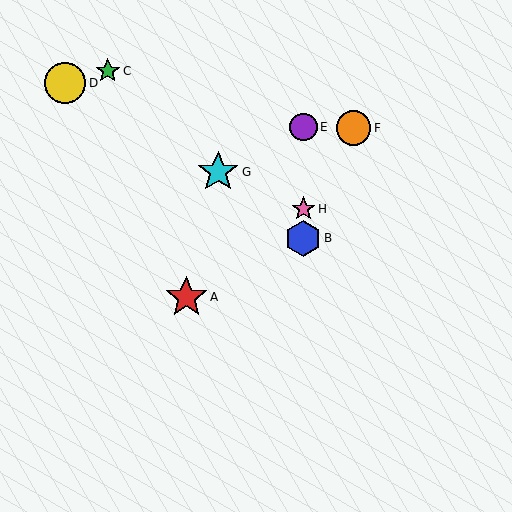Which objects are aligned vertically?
Objects B, E, H are aligned vertically.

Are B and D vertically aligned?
No, B is at x≈303 and D is at x≈65.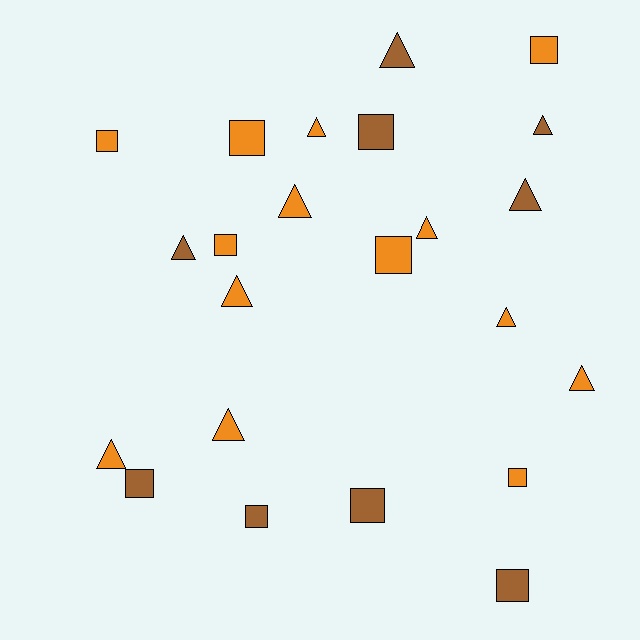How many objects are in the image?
There are 23 objects.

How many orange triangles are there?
There are 8 orange triangles.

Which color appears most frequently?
Orange, with 14 objects.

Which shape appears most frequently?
Triangle, with 12 objects.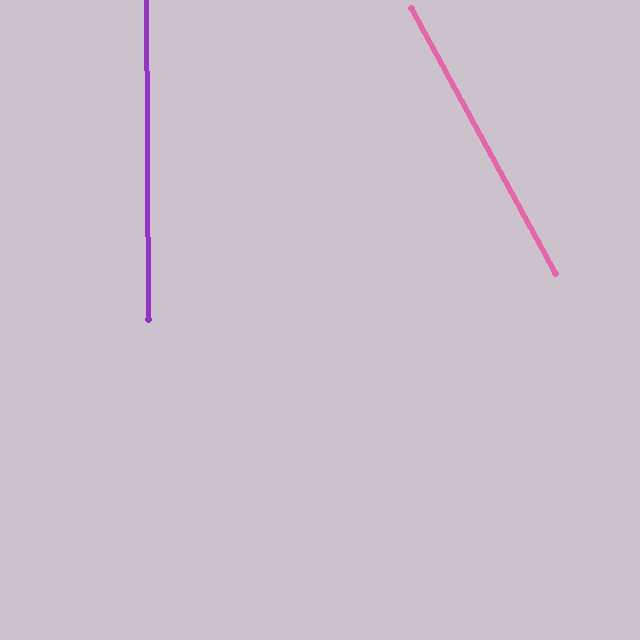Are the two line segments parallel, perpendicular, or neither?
Neither parallel nor perpendicular — they differ by about 28°.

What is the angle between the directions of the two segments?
Approximately 28 degrees.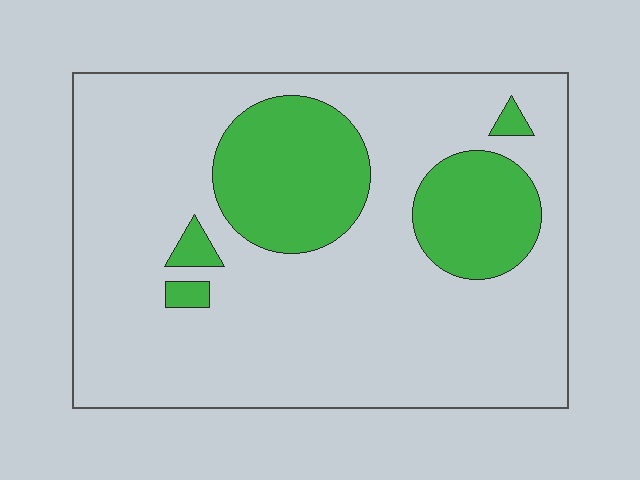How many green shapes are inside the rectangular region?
5.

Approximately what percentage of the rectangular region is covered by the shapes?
Approximately 20%.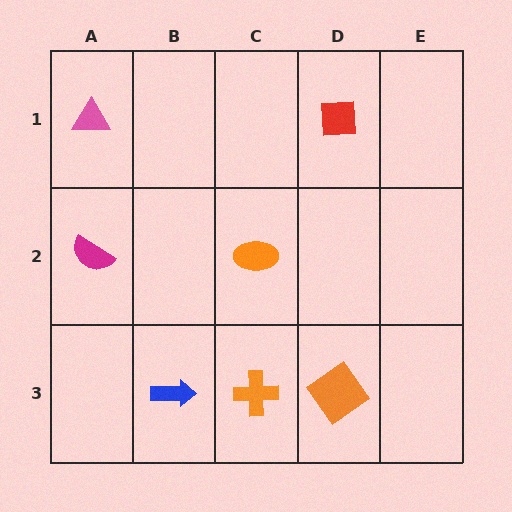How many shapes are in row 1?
2 shapes.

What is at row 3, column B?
A blue arrow.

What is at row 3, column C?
An orange cross.